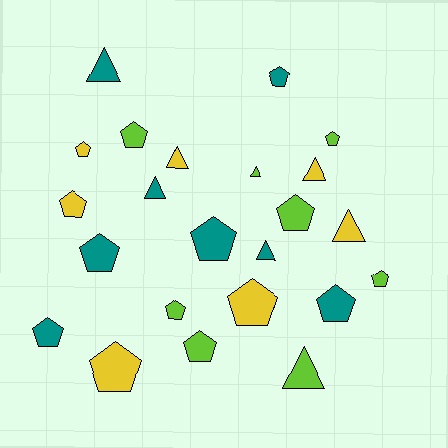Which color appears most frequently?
Lime, with 8 objects.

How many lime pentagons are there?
There are 6 lime pentagons.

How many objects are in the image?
There are 23 objects.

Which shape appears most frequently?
Pentagon, with 15 objects.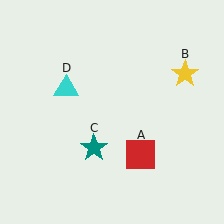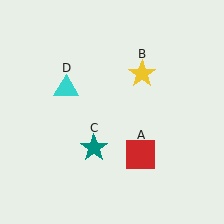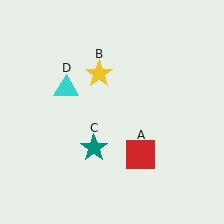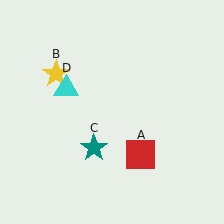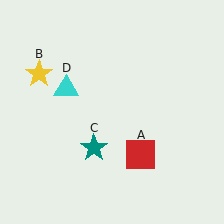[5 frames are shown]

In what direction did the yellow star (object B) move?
The yellow star (object B) moved left.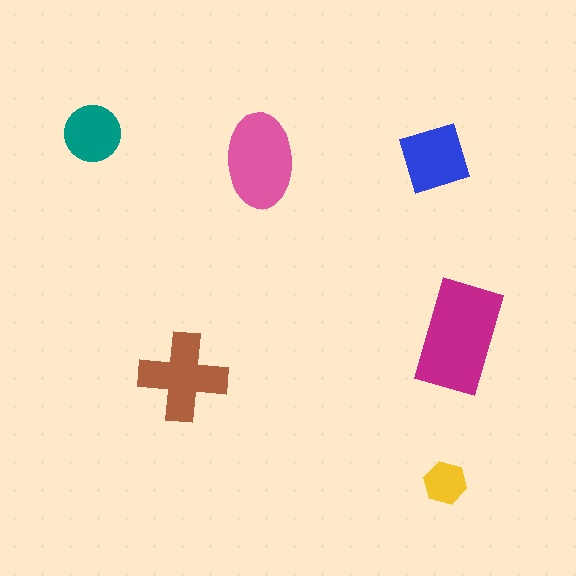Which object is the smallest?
The yellow hexagon.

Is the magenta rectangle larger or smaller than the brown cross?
Larger.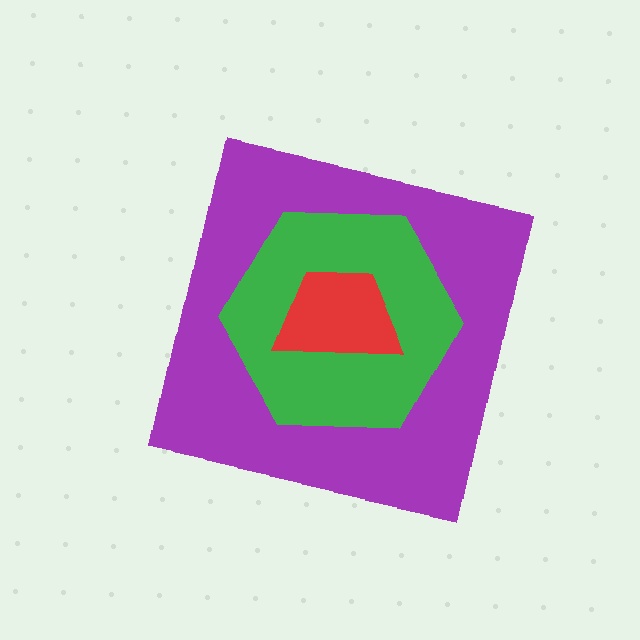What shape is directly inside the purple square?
The green hexagon.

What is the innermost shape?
The red trapezoid.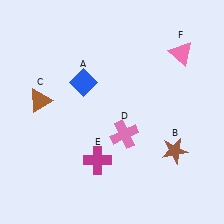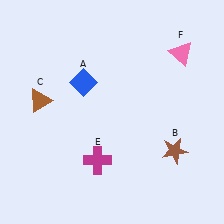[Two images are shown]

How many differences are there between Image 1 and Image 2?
There is 1 difference between the two images.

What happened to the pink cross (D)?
The pink cross (D) was removed in Image 2. It was in the bottom-right area of Image 1.